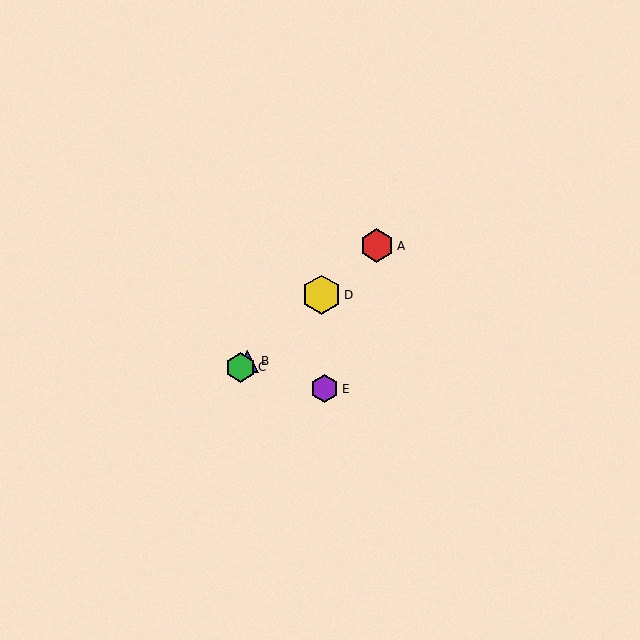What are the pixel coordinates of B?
Object B is at (247, 361).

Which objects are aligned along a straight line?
Objects A, B, C, D are aligned along a straight line.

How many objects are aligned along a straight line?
4 objects (A, B, C, D) are aligned along a straight line.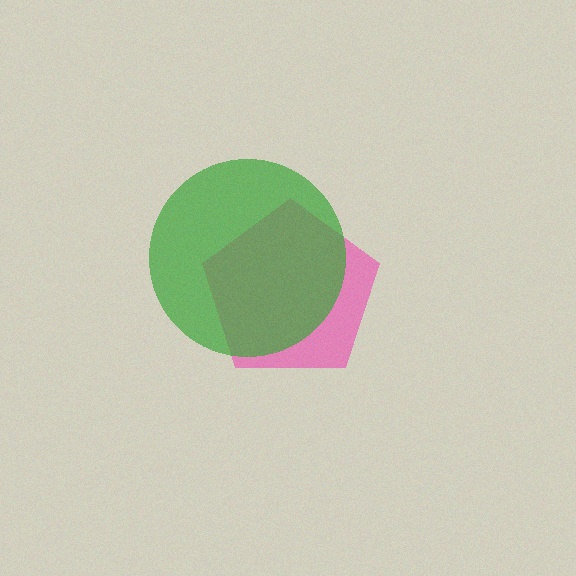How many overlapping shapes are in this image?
There are 2 overlapping shapes in the image.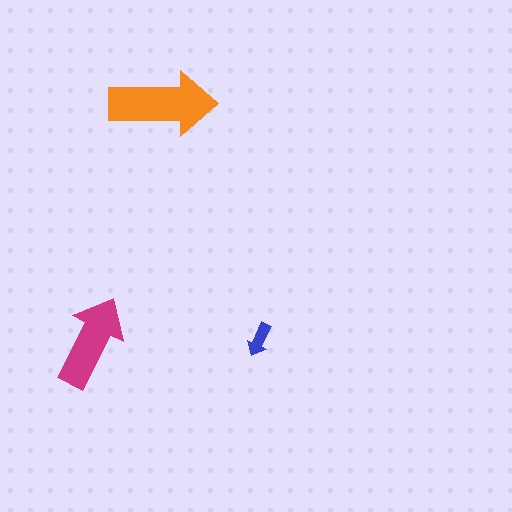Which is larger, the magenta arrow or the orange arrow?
The orange one.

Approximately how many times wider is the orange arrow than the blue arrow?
About 3 times wider.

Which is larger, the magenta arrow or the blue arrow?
The magenta one.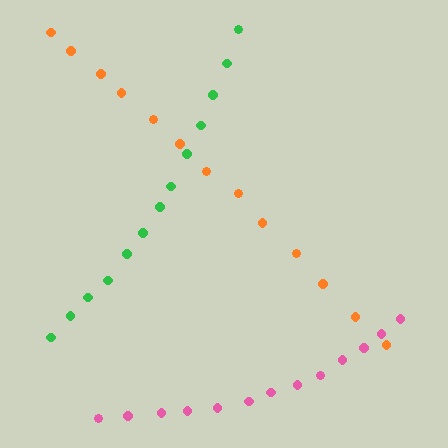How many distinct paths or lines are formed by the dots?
There are 3 distinct paths.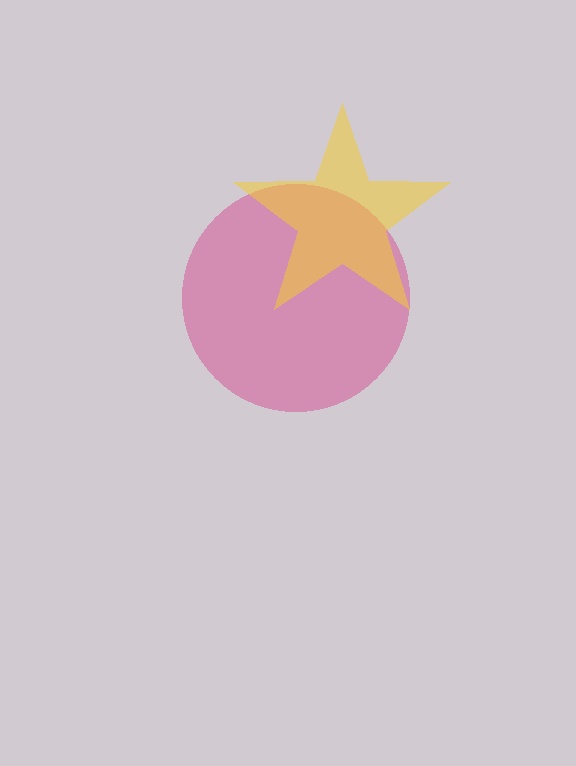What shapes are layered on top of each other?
The layered shapes are: a magenta circle, a yellow star.